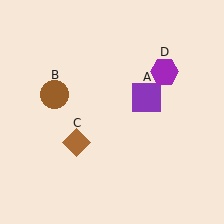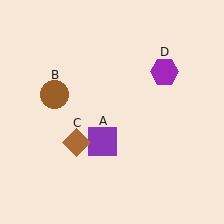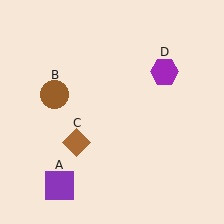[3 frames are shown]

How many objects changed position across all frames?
1 object changed position: purple square (object A).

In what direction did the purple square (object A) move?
The purple square (object A) moved down and to the left.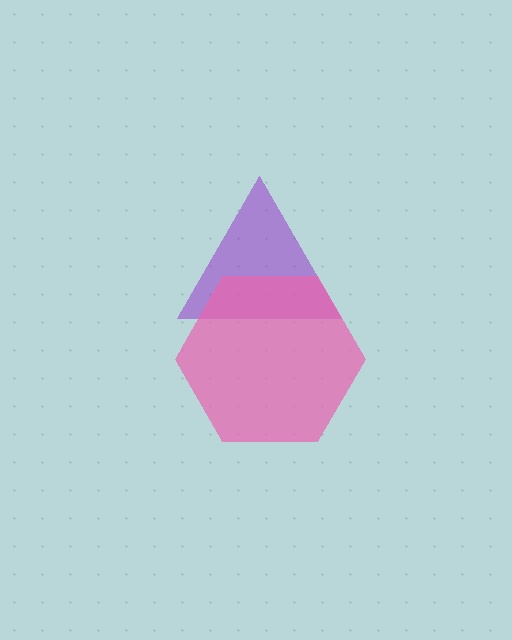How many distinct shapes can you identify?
There are 2 distinct shapes: a purple triangle, a pink hexagon.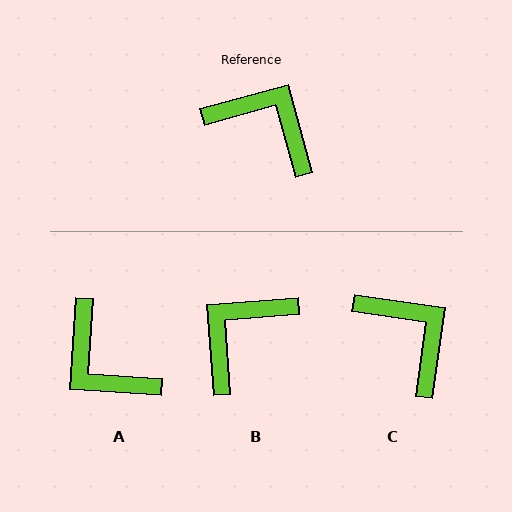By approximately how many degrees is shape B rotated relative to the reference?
Approximately 79 degrees counter-clockwise.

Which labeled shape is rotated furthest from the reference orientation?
A, about 161 degrees away.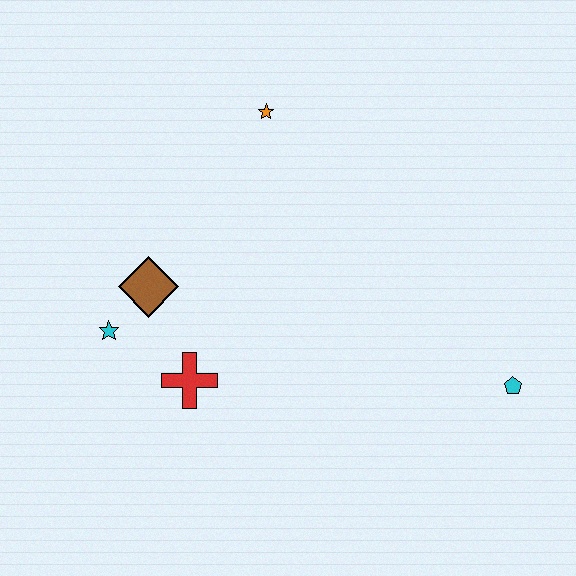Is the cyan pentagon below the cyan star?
Yes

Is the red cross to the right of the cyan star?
Yes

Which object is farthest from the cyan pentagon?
The cyan star is farthest from the cyan pentagon.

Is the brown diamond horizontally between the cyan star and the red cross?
Yes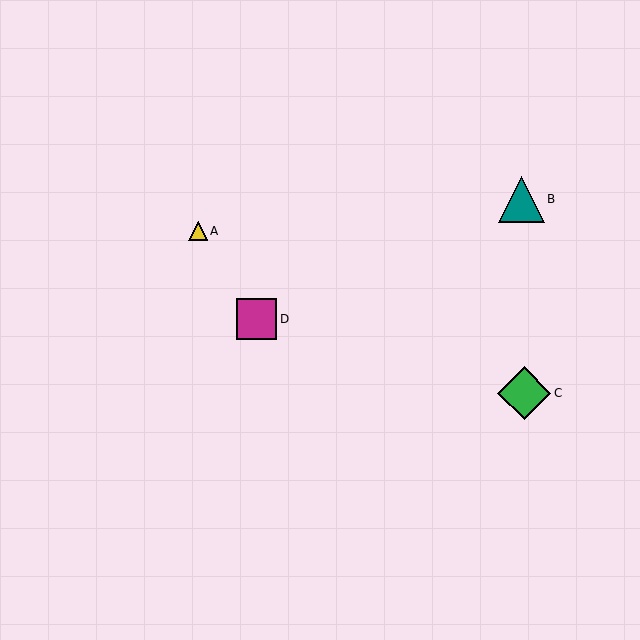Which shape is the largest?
The green diamond (labeled C) is the largest.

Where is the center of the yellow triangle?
The center of the yellow triangle is at (198, 231).